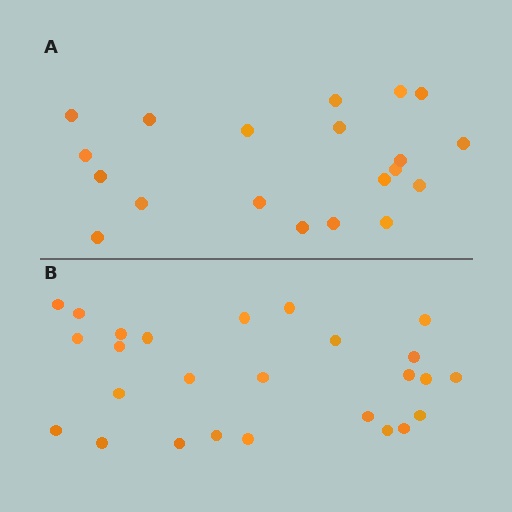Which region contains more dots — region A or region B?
Region B (the bottom region) has more dots.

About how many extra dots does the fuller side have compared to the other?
Region B has about 6 more dots than region A.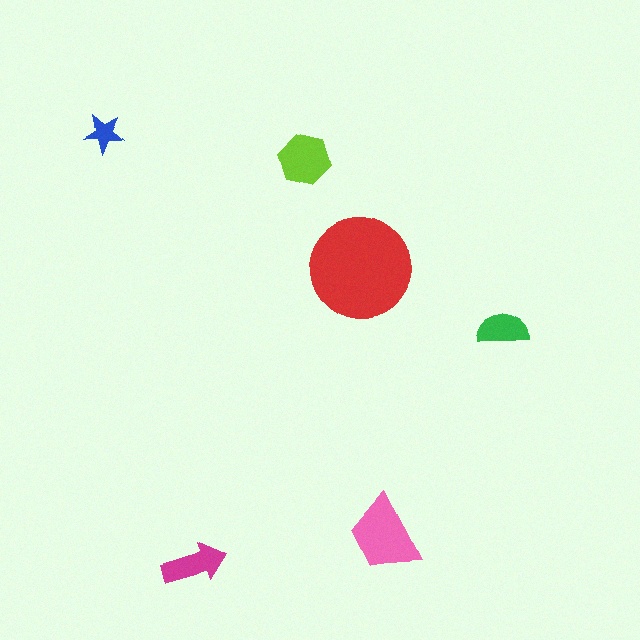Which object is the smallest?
The blue star.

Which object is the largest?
The red circle.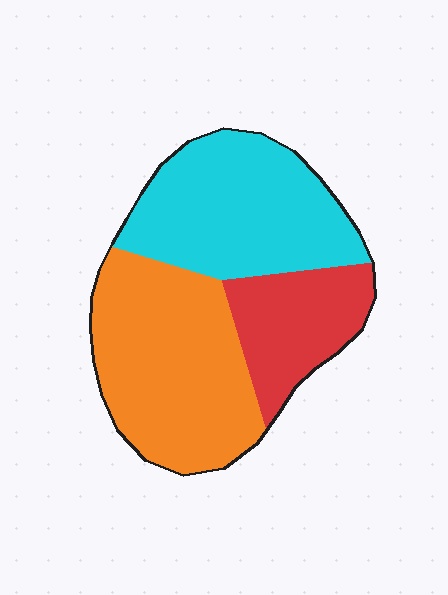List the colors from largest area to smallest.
From largest to smallest: orange, cyan, red.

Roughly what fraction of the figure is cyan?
Cyan takes up about three eighths (3/8) of the figure.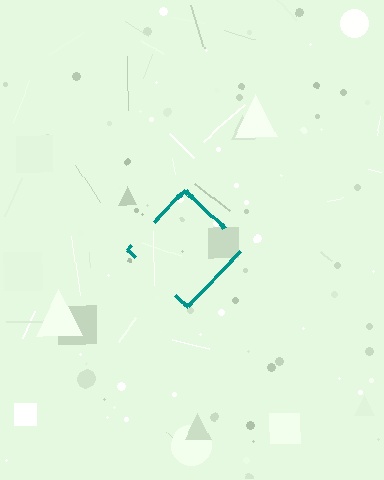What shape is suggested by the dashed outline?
The dashed outline suggests a diamond.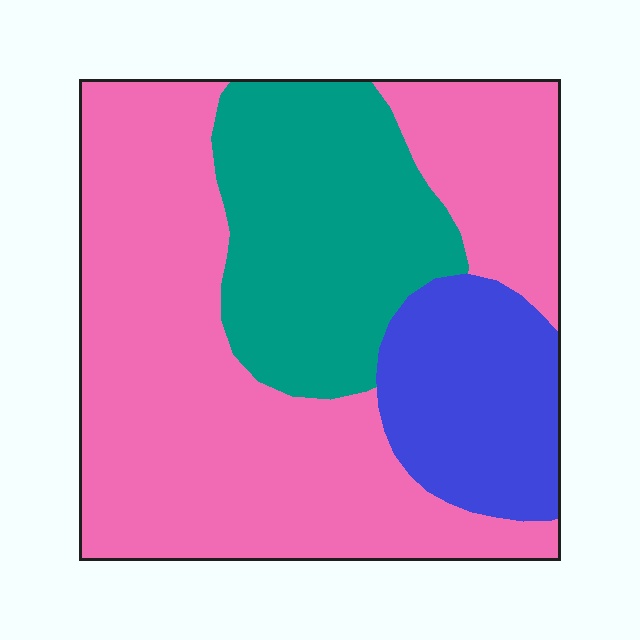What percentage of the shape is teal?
Teal covers 25% of the shape.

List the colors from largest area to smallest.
From largest to smallest: pink, teal, blue.